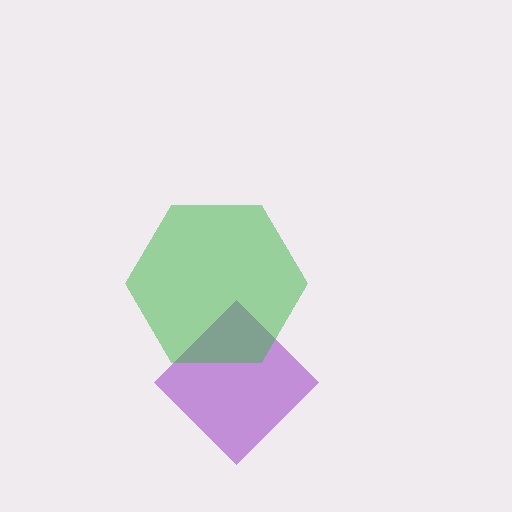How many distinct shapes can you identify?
There are 2 distinct shapes: a purple diamond, a green hexagon.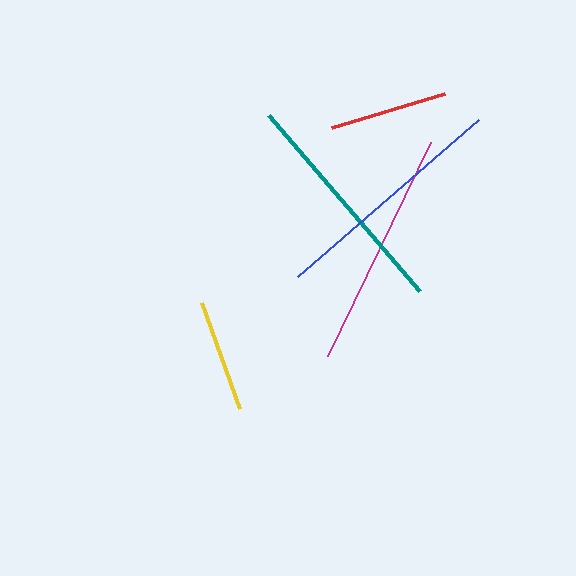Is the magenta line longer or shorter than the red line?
The magenta line is longer than the red line.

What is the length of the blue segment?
The blue segment is approximately 239 pixels long.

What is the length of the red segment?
The red segment is approximately 118 pixels long.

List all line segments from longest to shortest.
From longest to shortest: blue, magenta, teal, red, yellow.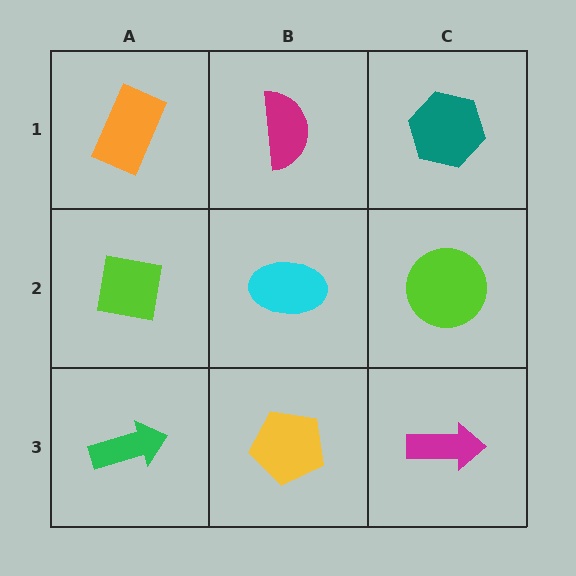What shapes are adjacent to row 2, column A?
An orange rectangle (row 1, column A), a green arrow (row 3, column A), a cyan ellipse (row 2, column B).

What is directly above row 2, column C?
A teal hexagon.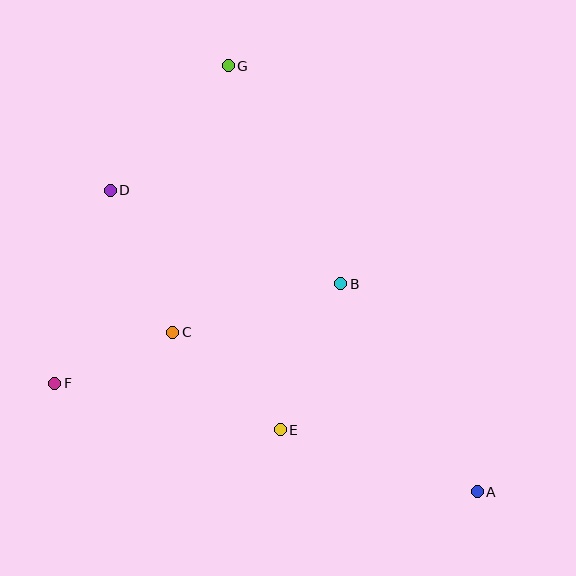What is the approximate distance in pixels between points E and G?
The distance between E and G is approximately 368 pixels.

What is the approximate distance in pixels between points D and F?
The distance between D and F is approximately 201 pixels.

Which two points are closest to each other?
Points C and F are closest to each other.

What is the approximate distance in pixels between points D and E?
The distance between D and E is approximately 294 pixels.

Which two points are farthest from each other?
Points A and G are farthest from each other.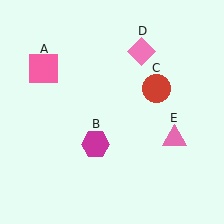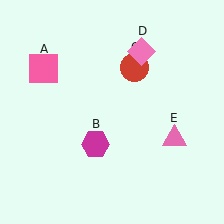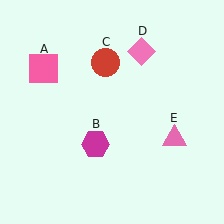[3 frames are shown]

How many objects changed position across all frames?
1 object changed position: red circle (object C).